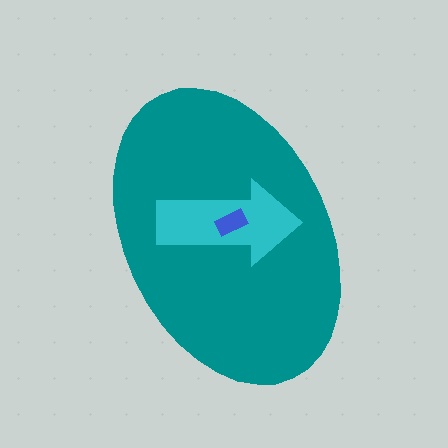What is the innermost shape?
The blue rectangle.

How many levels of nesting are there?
3.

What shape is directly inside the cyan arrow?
The blue rectangle.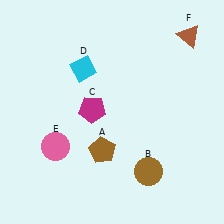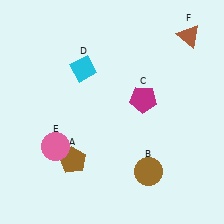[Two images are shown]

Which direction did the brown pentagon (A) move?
The brown pentagon (A) moved left.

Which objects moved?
The objects that moved are: the brown pentagon (A), the magenta pentagon (C).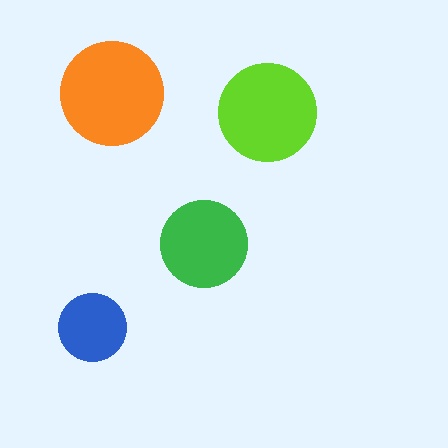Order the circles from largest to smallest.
the orange one, the lime one, the green one, the blue one.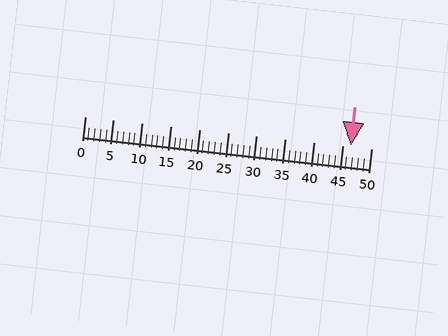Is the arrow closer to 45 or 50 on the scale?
The arrow is closer to 45.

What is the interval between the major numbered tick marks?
The major tick marks are spaced 5 units apart.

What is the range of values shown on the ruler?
The ruler shows values from 0 to 50.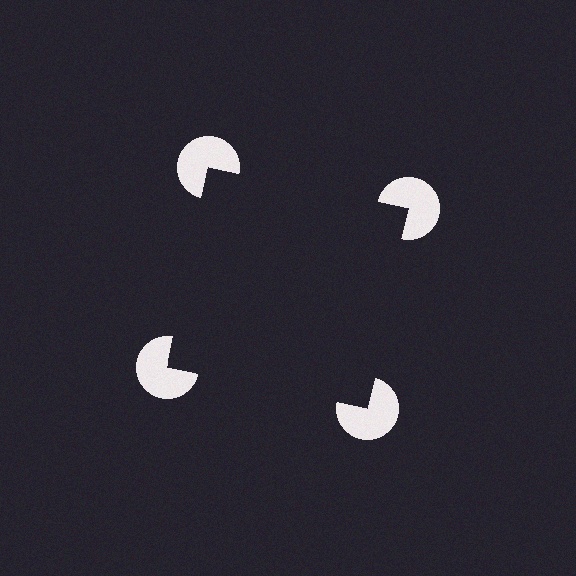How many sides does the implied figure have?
4 sides.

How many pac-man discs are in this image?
There are 4 — one at each vertex of the illusory square.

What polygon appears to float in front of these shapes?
An illusory square — its edges are inferred from the aligned wedge cuts in the pac-man discs, not physically drawn.